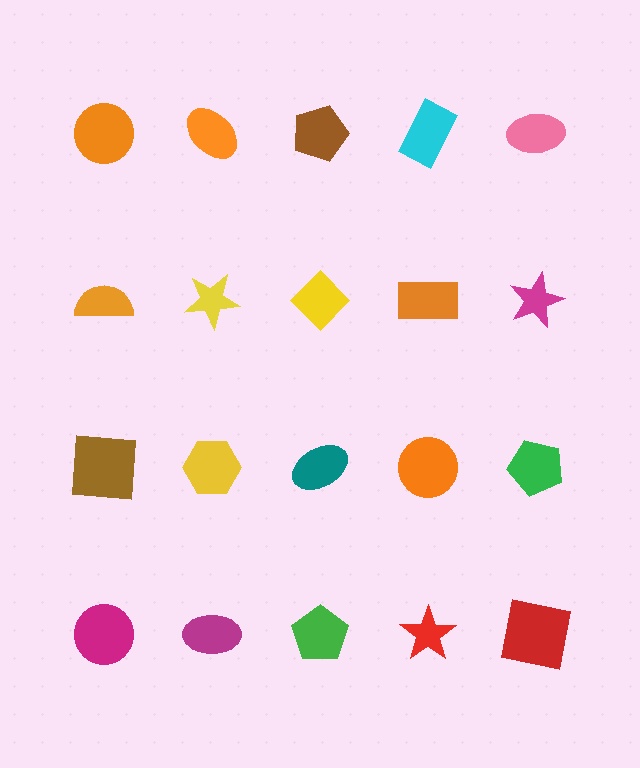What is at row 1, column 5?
A pink ellipse.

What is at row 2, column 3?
A yellow diamond.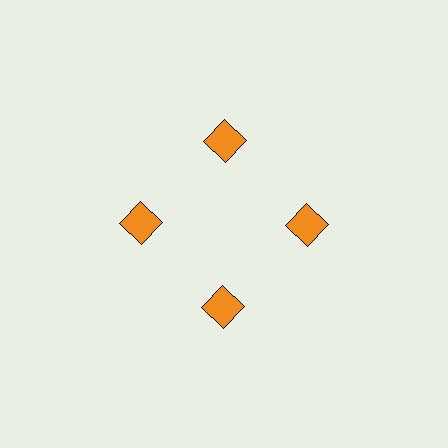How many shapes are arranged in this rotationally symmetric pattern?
There are 4 shapes, arranged in 4 groups of 1.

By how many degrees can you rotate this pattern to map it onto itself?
The pattern maps onto itself every 90 degrees of rotation.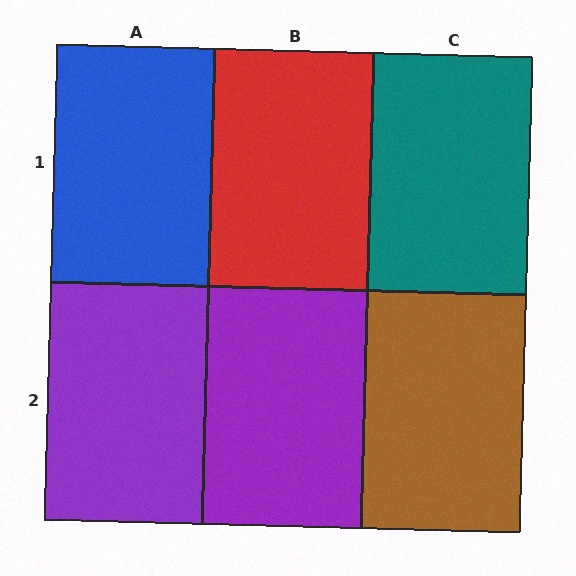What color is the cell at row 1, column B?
Red.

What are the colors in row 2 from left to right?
Purple, purple, brown.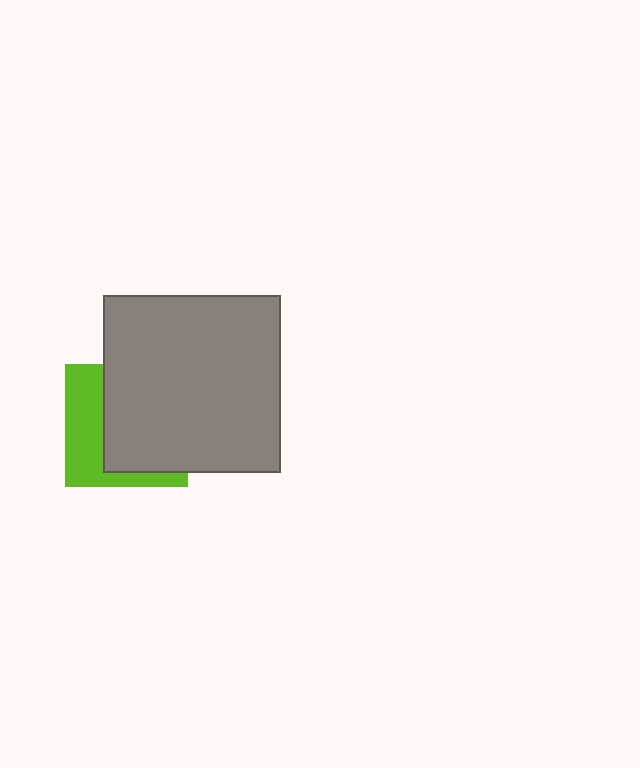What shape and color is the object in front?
The object in front is a gray square.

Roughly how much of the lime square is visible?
A small part of it is visible (roughly 39%).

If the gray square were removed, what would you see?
You would see the complete lime square.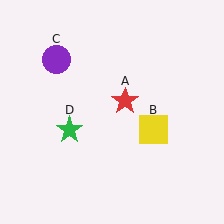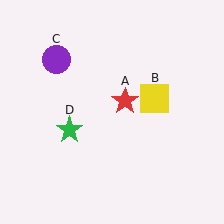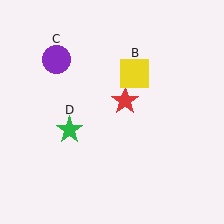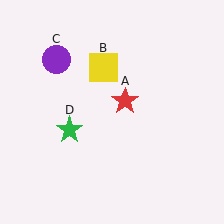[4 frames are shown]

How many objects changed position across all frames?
1 object changed position: yellow square (object B).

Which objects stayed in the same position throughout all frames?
Red star (object A) and purple circle (object C) and green star (object D) remained stationary.